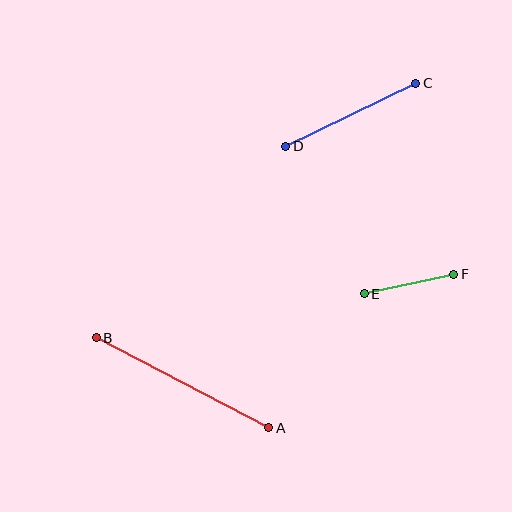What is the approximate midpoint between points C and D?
The midpoint is at approximately (351, 115) pixels.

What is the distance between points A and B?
The distance is approximately 194 pixels.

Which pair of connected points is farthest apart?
Points A and B are farthest apart.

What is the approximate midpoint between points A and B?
The midpoint is at approximately (182, 383) pixels.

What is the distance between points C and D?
The distance is approximately 145 pixels.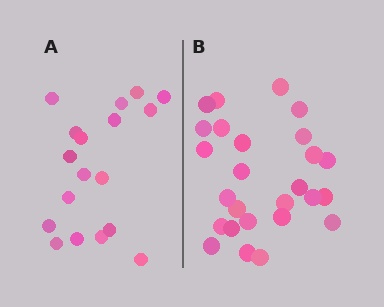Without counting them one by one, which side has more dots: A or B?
Region B (the right region) has more dots.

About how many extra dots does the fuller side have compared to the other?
Region B has roughly 8 or so more dots than region A.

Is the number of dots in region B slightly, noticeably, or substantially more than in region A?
Region B has noticeably more, but not dramatically so. The ratio is roughly 1.4 to 1.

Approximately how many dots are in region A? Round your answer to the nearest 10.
About 20 dots. (The exact count is 18, which rounds to 20.)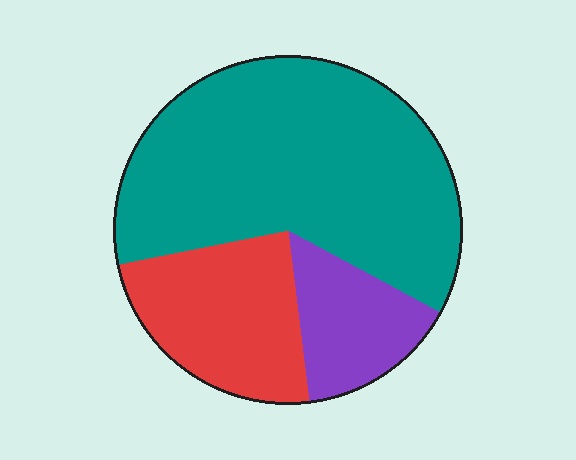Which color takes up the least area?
Purple, at roughly 15%.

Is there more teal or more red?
Teal.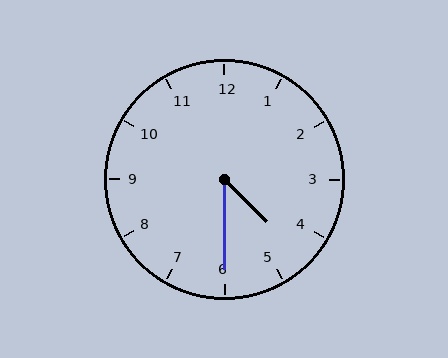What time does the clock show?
4:30.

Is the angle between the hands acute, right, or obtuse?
It is acute.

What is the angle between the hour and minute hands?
Approximately 45 degrees.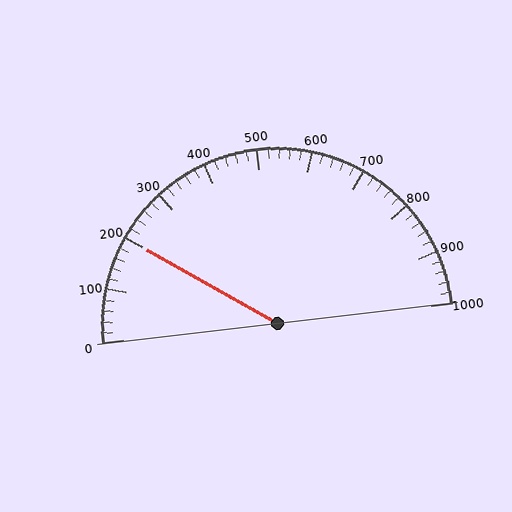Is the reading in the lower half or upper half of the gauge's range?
The reading is in the lower half of the range (0 to 1000).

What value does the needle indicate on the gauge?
The needle indicates approximately 200.